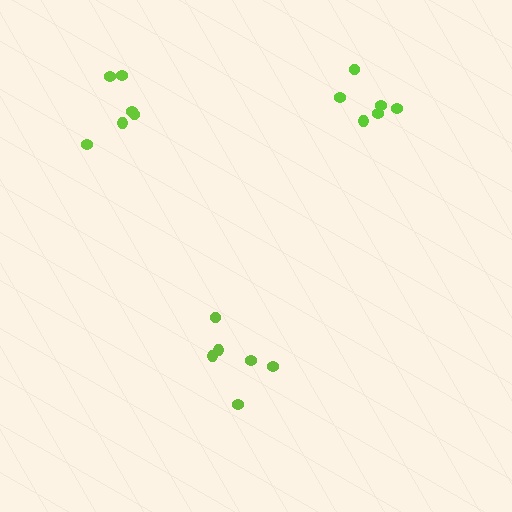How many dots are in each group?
Group 1: 6 dots, Group 2: 6 dots, Group 3: 6 dots (18 total).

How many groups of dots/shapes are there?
There are 3 groups.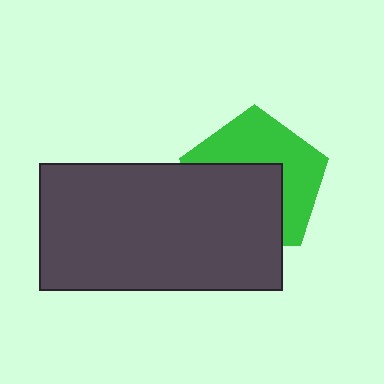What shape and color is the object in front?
The object in front is a dark gray rectangle.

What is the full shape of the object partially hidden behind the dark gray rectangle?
The partially hidden object is a green pentagon.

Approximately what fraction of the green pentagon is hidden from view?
Roughly 50% of the green pentagon is hidden behind the dark gray rectangle.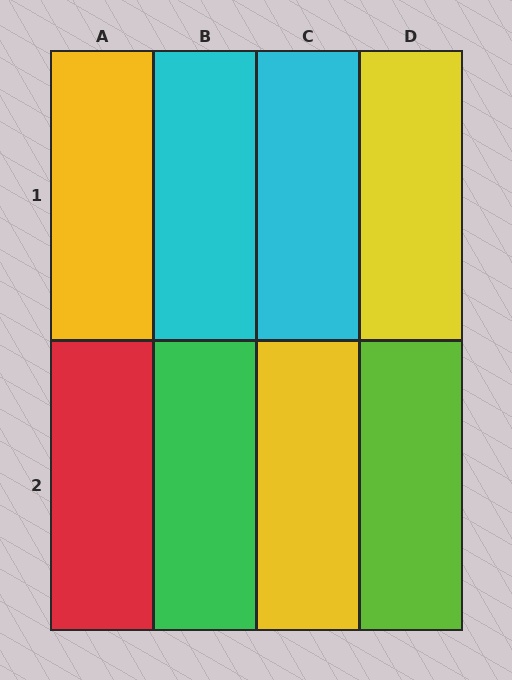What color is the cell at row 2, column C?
Yellow.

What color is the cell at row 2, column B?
Green.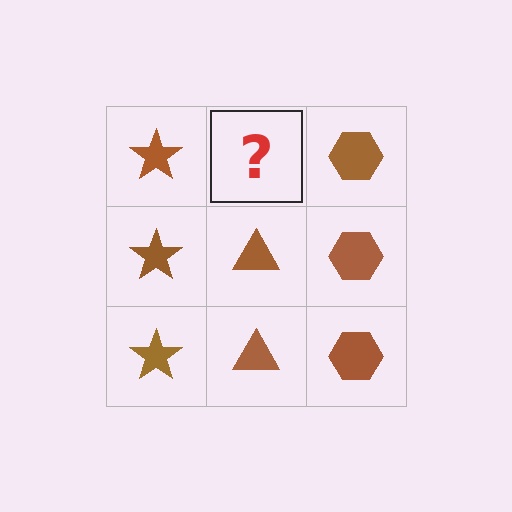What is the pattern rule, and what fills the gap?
The rule is that each column has a consistent shape. The gap should be filled with a brown triangle.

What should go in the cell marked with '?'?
The missing cell should contain a brown triangle.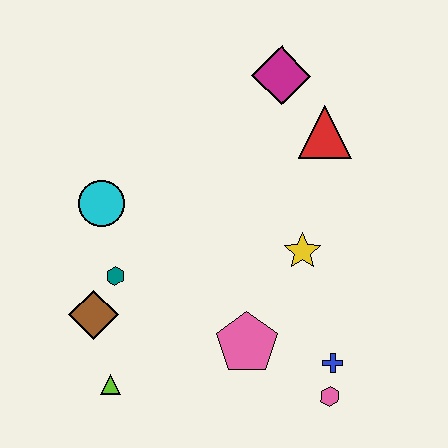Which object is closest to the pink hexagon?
The blue cross is closest to the pink hexagon.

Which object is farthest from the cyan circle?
The pink hexagon is farthest from the cyan circle.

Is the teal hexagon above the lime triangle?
Yes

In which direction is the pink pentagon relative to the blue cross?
The pink pentagon is to the left of the blue cross.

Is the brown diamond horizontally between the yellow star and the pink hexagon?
No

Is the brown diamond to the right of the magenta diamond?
No